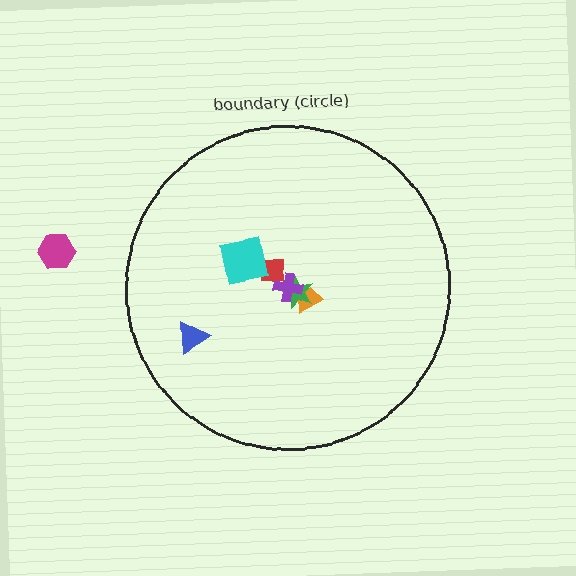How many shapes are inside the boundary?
6 inside, 1 outside.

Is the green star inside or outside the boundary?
Inside.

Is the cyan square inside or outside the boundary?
Inside.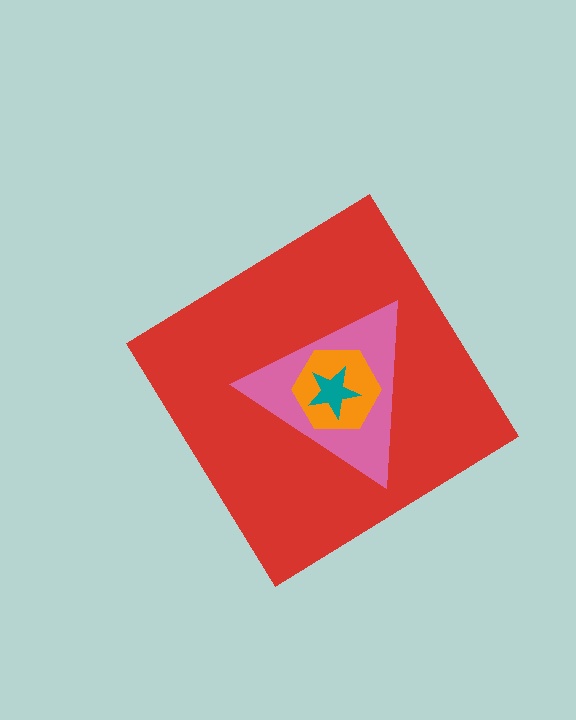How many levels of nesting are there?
4.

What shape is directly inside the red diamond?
The pink triangle.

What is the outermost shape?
The red diamond.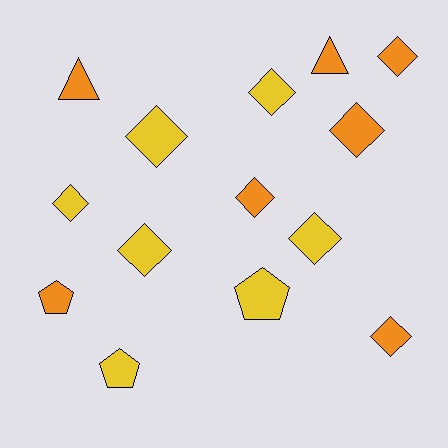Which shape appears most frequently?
Diamond, with 9 objects.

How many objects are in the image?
There are 14 objects.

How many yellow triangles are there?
There are no yellow triangles.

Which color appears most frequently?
Orange, with 7 objects.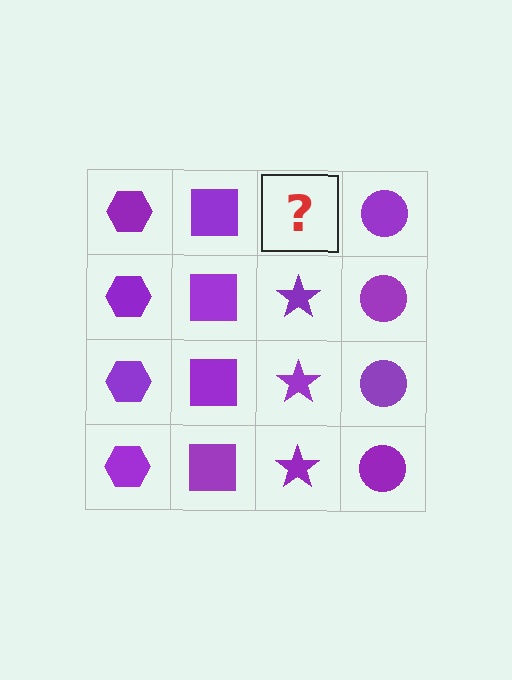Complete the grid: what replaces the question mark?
The question mark should be replaced with a purple star.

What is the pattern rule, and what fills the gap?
The rule is that each column has a consistent shape. The gap should be filled with a purple star.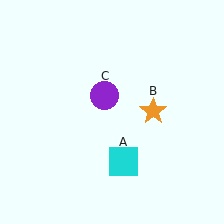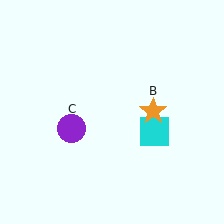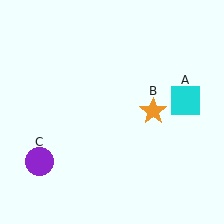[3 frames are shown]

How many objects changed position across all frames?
2 objects changed position: cyan square (object A), purple circle (object C).